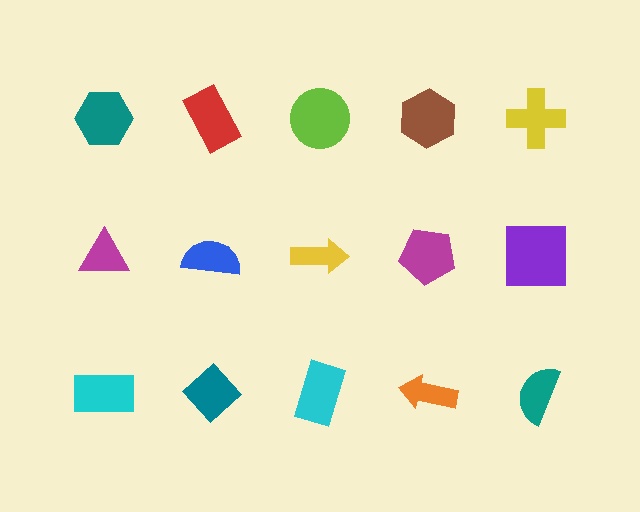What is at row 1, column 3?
A lime circle.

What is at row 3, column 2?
A teal diamond.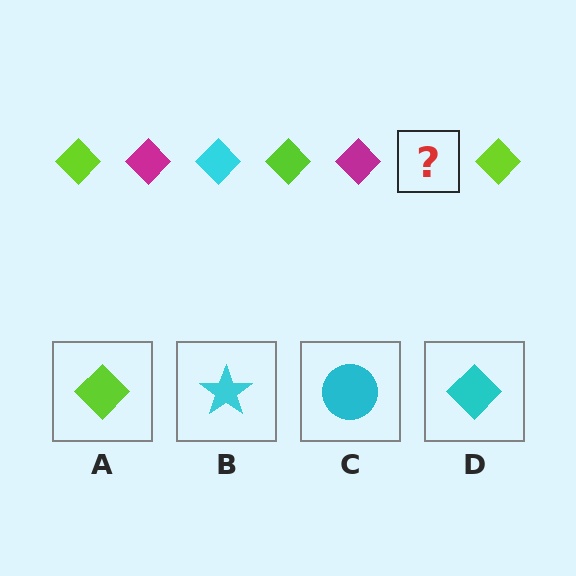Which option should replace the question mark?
Option D.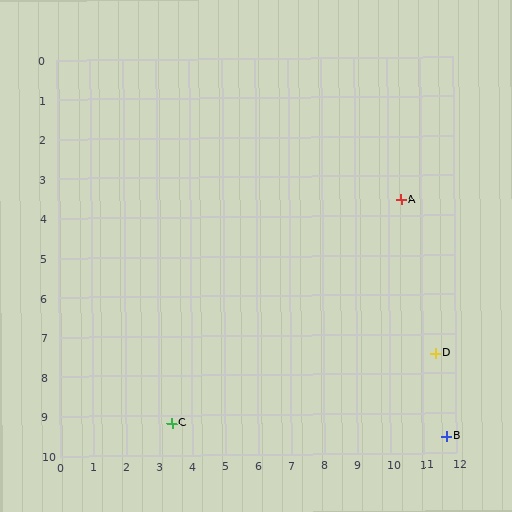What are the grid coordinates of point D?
Point D is at approximately (11.4, 7.5).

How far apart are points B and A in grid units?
Points B and A are about 6.1 grid units apart.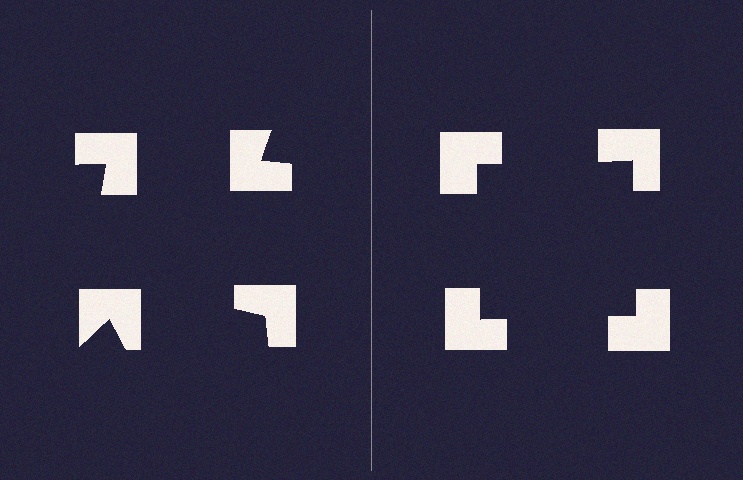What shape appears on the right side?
An illusory square.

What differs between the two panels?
The notched squares are positioned identically on both sides; only the wedge orientations differ. On the right they align to a square; on the left they are misaligned.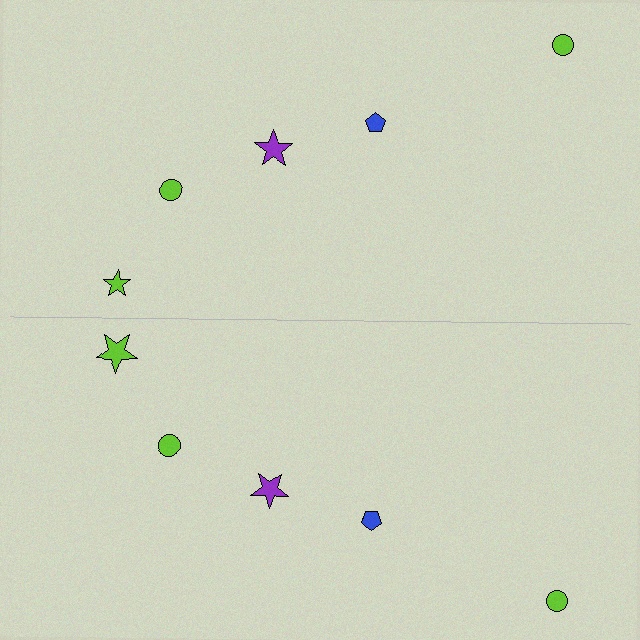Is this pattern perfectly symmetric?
No, the pattern is not perfectly symmetric. The lime star on the bottom side has a different size than its mirror counterpart.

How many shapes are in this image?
There are 10 shapes in this image.